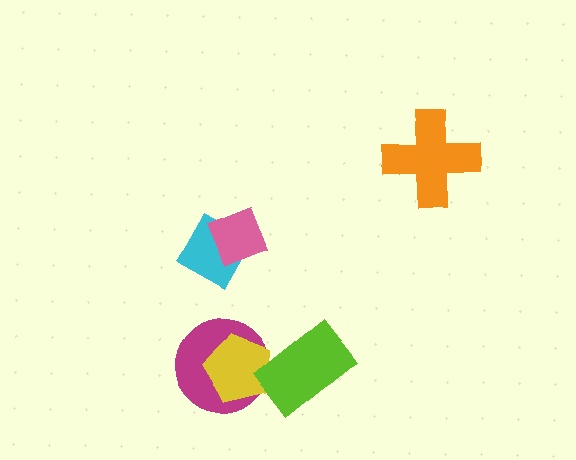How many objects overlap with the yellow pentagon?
2 objects overlap with the yellow pentagon.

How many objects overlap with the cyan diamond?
1 object overlaps with the cyan diamond.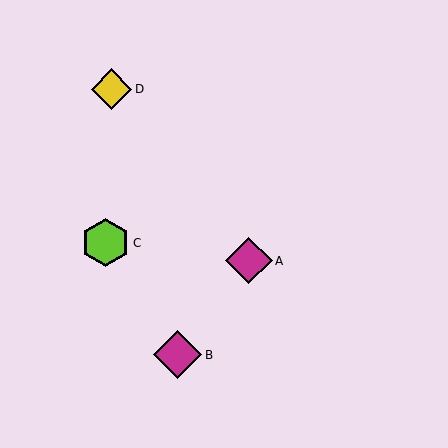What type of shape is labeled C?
Shape C is a lime hexagon.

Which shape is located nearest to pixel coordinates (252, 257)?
The magenta diamond (labeled A) at (249, 261) is nearest to that location.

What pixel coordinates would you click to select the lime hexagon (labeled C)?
Click at (106, 243) to select the lime hexagon C.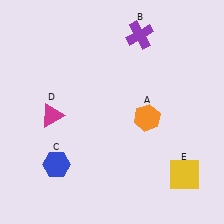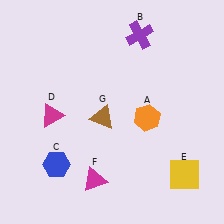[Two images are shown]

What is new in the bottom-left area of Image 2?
A magenta triangle (F) was added in the bottom-left area of Image 2.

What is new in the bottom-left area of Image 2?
A brown triangle (G) was added in the bottom-left area of Image 2.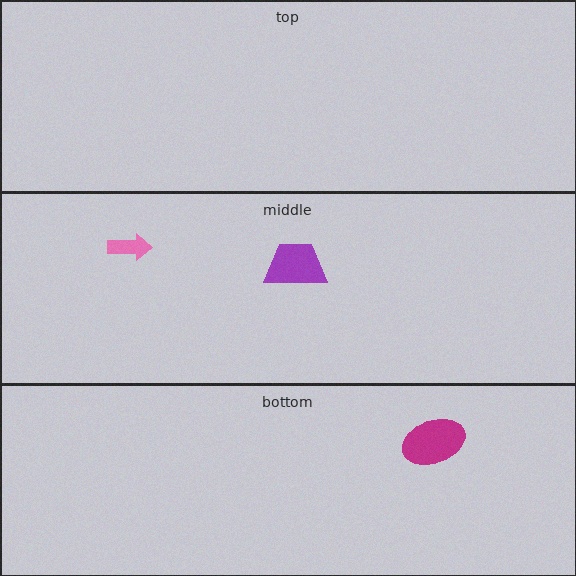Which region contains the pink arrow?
The middle region.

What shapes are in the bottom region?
The magenta ellipse.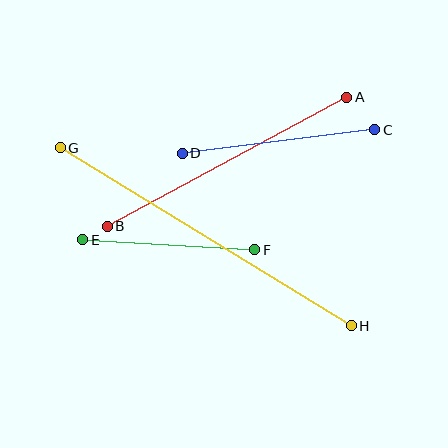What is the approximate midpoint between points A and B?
The midpoint is at approximately (227, 162) pixels.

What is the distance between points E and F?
The distance is approximately 173 pixels.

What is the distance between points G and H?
The distance is approximately 341 pixels.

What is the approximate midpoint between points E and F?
The midpoint is at approximately (169, 245) pixels.